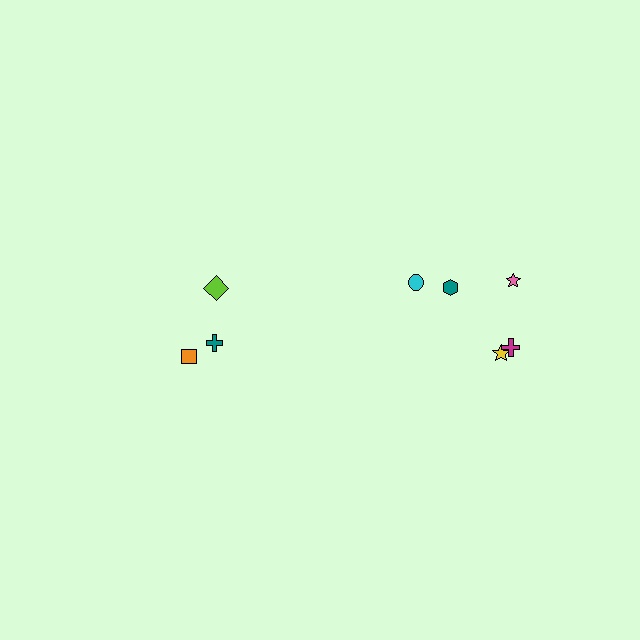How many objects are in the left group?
There are 3 objects.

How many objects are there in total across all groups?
There are 8 objects.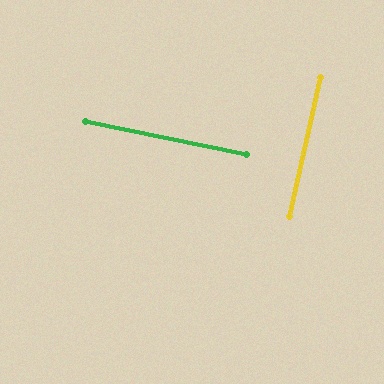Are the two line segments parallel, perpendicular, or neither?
Perpendicular — they meet at approximately 89°.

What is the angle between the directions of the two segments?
Approximately 89 degrees.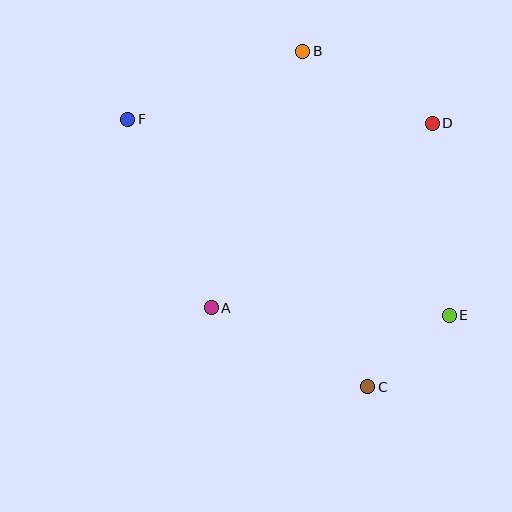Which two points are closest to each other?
Points C and E are closest to each other.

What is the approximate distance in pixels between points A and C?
The distance between A and C is approximately 176 pixels.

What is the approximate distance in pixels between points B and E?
The distance between B and E is approximately 302 pixels.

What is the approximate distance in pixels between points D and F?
The distance between D and F is approximately 305 pixels.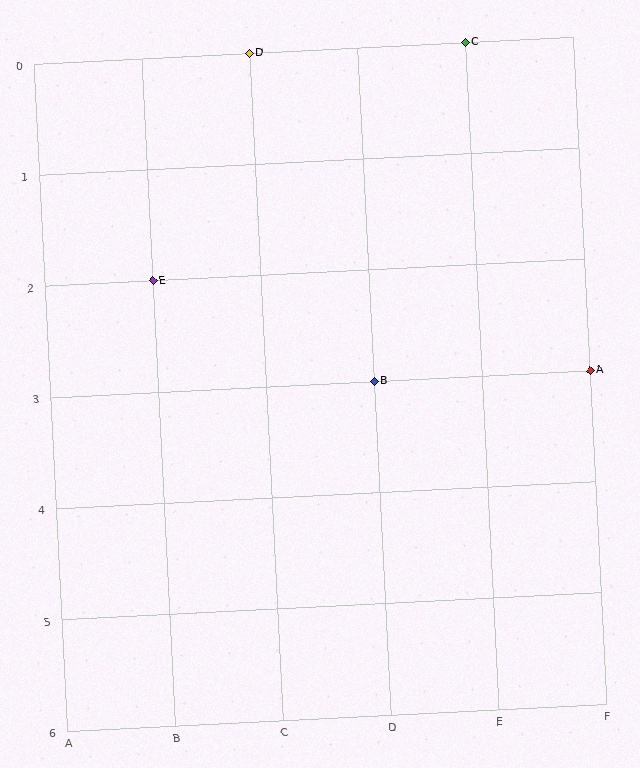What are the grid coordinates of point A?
Point A is at grid coordinates (F, 3).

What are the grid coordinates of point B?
Point B is at grid coordinates (D, 3).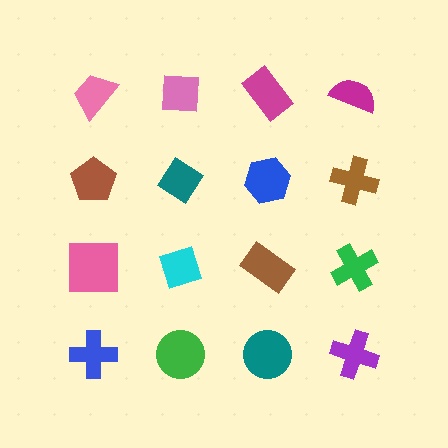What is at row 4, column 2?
A green circle.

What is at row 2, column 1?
A brown pentagon.